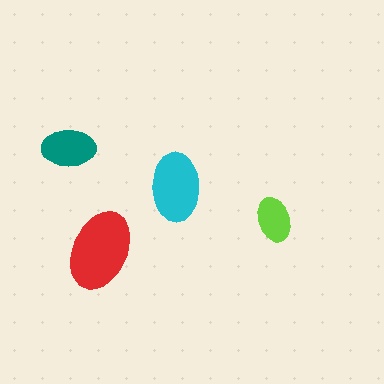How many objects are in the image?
There are 4 objects in the image.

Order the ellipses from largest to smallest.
the red one, the cyan one, the teal one, the lime one.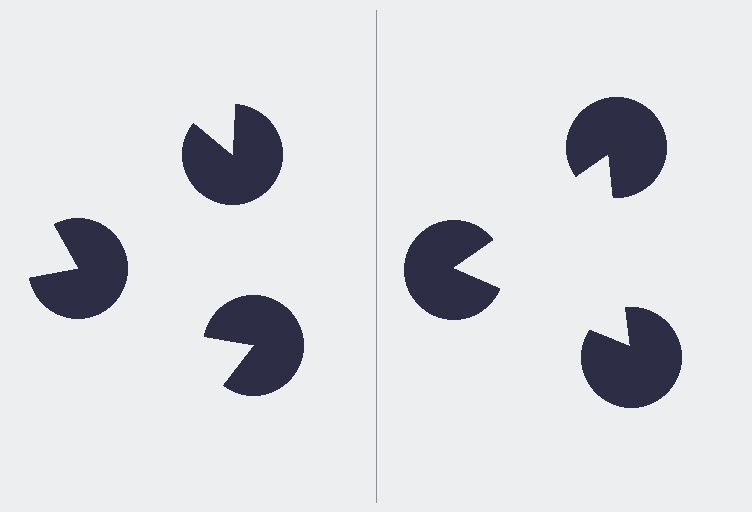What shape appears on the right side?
An illusory triangle.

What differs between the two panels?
The pac-man discs are positioned identically on both sides; only the wedge orientations differ. On the right they align to a triangle; on the left they are misaligned.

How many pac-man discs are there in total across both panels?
6 — 3 on each side.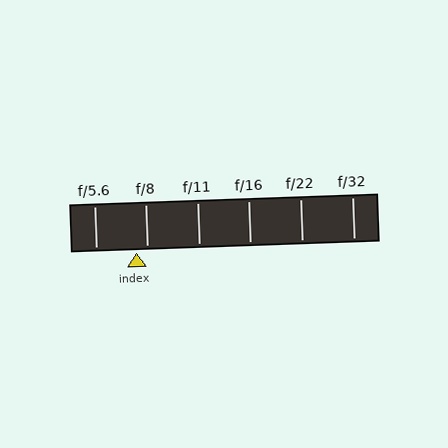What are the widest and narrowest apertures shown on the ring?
The widest aperture shown is f/5.6 and the narrowest is f/32.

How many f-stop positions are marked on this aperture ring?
There are 6 f-stop positions marked.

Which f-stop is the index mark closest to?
The index mark is closest to f/8.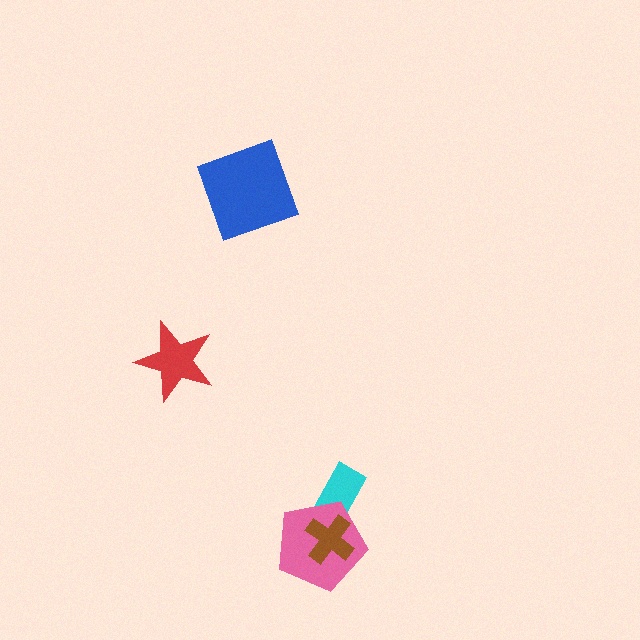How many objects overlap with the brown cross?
1 object overlaps with the brown cross.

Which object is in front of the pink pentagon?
The brown cross is in front of the pink pentagon.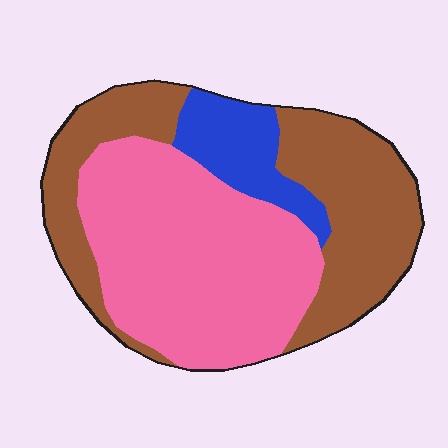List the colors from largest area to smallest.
From largest to smallest: pink, brown, blue.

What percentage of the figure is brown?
Brown covers roughly 40% of the figure.